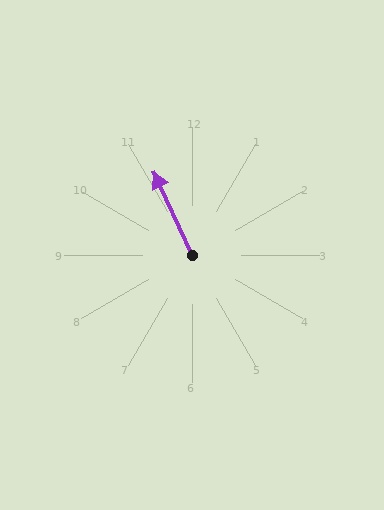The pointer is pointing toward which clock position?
Roughly 11 o'clock.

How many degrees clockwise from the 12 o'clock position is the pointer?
Approximately 335 degrees.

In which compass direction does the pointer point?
Northwest.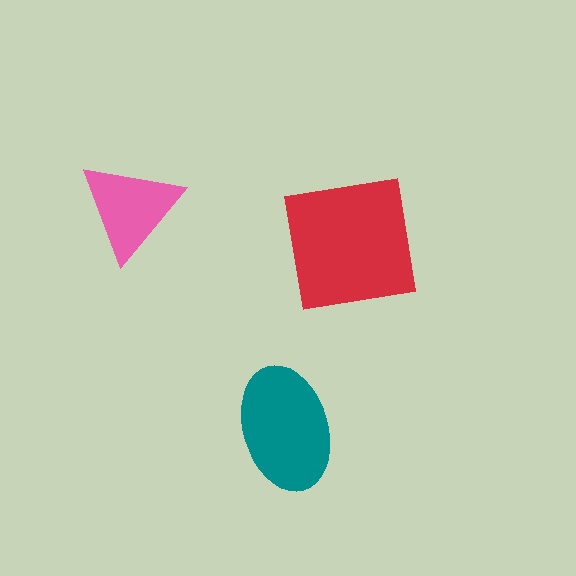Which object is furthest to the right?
The red square is rightmost.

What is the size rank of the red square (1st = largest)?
1st.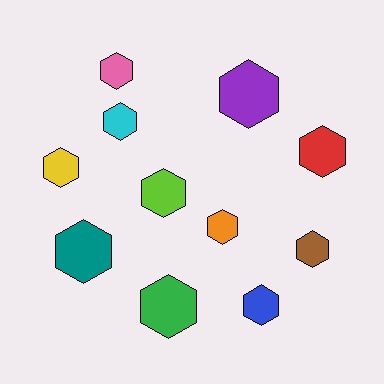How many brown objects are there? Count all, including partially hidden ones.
There is 1 brown object.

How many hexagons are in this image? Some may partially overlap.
There are 11 hexagons.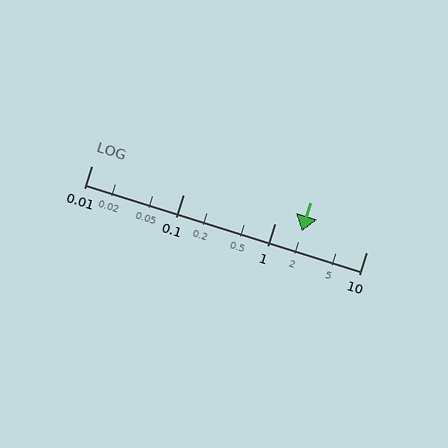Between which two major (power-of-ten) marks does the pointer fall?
The pointer is between 1 and 10.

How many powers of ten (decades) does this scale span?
The scale spans 3 decades, from 0.01 to 10.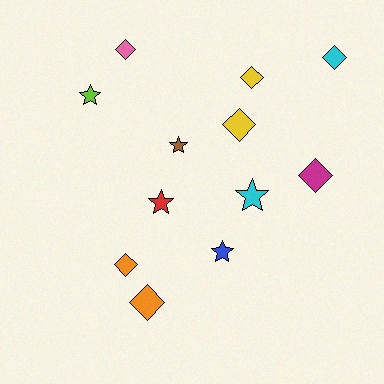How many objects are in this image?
There are 12 objects.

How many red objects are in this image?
There is 1 red object.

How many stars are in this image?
There are 5 stars.